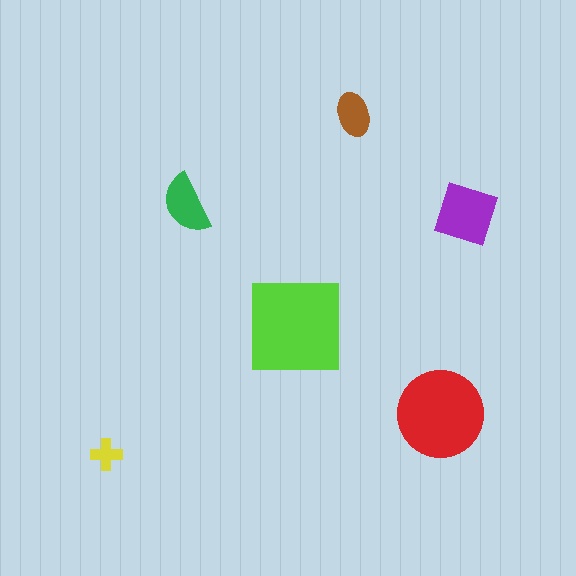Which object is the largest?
The lime square.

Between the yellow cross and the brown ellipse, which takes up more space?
The brown ellipse.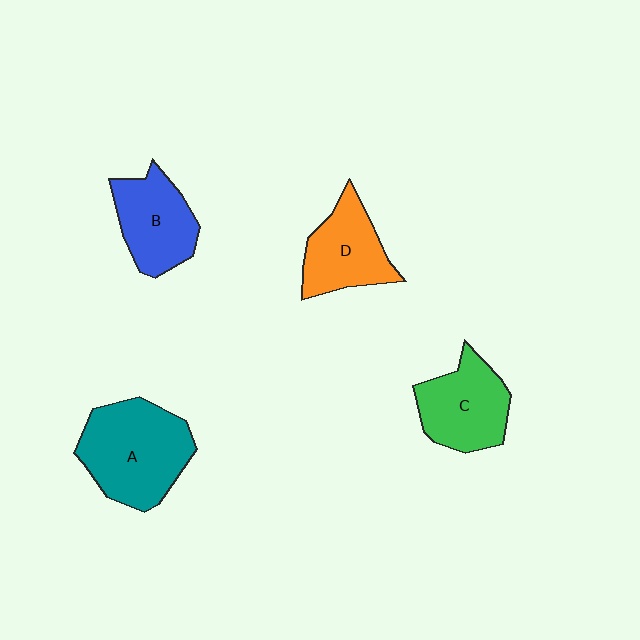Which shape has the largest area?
Shape A (teal).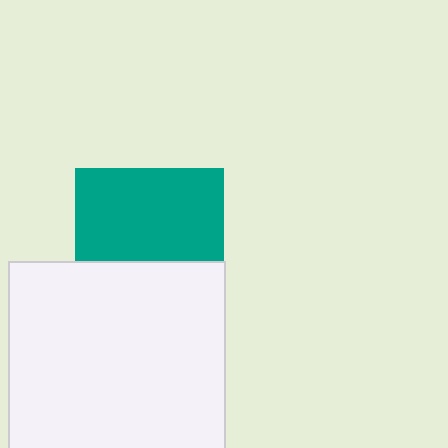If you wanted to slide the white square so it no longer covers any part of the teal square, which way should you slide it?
Slide it down — that is the most direct way to separate the two shapes.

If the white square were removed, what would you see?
You would see the complete teal square.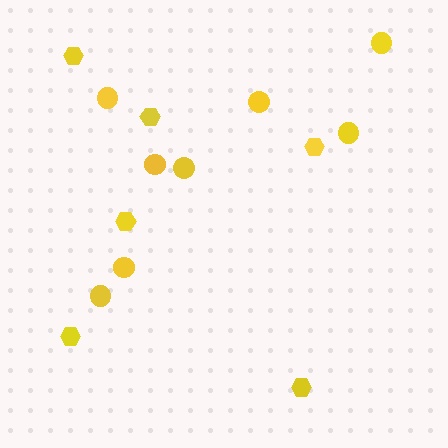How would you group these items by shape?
There are 2 groups: one group of circles (8) and one group of hexagons (6).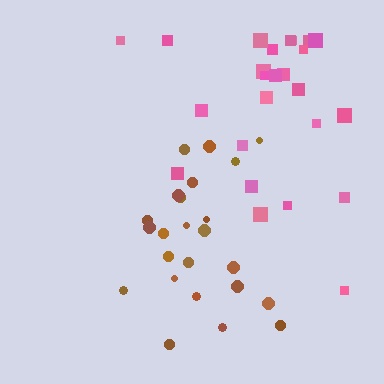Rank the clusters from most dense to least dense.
pink, brown.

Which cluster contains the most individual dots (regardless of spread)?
Pink (25).